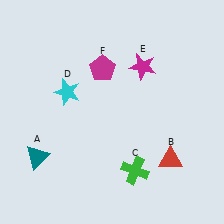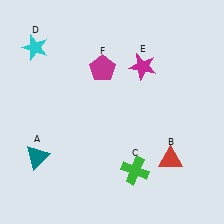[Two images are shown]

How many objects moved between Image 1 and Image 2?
1 object moved between the two images.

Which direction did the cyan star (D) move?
The cyan star (D) moved up.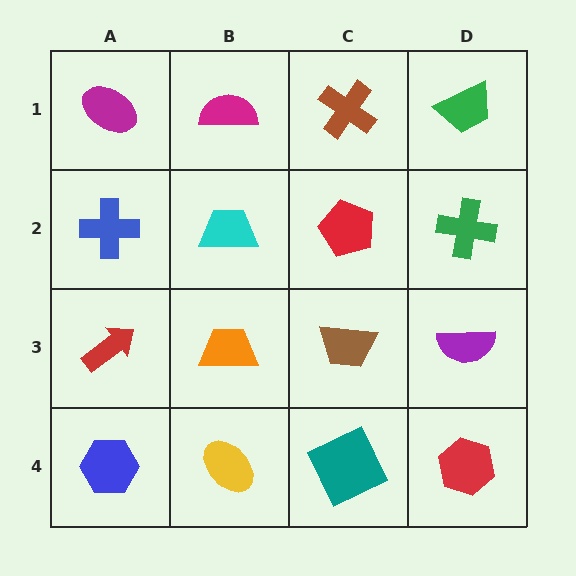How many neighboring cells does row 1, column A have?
2.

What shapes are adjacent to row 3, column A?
A blue cross (row 2, column A), a blue hexagon (row 4, column A), an orange trapezoid (row 3, column B).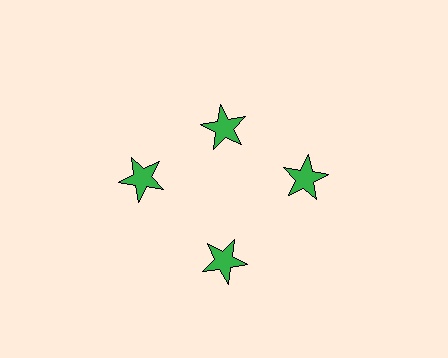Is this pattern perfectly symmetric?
No. The 4 green stars are arranged in a ring, but one element near the 12 o'clock position is pulled inward toward the center, breaking the 4-fold rotational symmetry.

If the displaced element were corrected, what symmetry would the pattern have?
It would have 4-fold rotational symmetry — the pattern would map onto itself every 90 degrees.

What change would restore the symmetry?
The symmetry would be restored by moving it outward, back onto the ring so that all 4 stars sit at equal angles and equal distance from the center.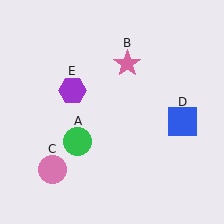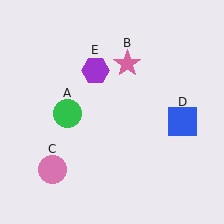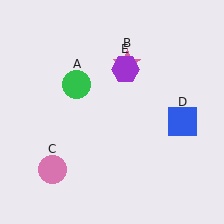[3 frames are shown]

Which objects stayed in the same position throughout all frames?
Pink star (object B) and pink circle (object C) and blue square (object D) remained stationary.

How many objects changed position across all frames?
2 objects changed position: green circle (object A), purple hexagon (object E).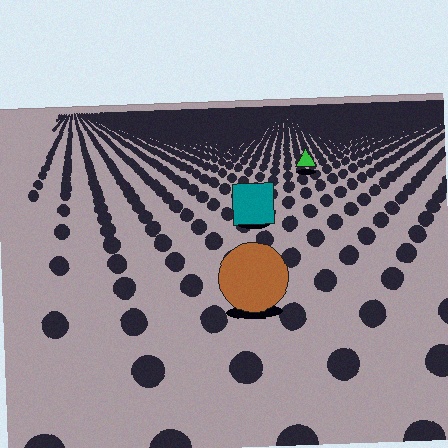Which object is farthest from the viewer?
The green triangle is farthest from the viewer. It appears smaller and the ground texture around it is denser.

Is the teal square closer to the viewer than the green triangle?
Yes. The teal square is closer — you can tell from the texture gradient: the ground texture is coarser near it.